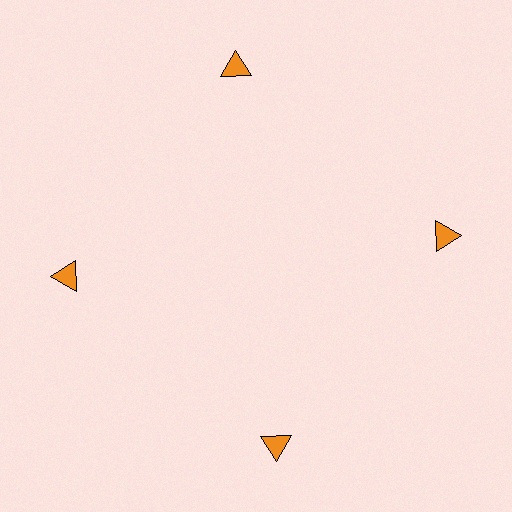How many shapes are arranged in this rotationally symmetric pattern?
There are 4 shapes, arranged in 4 groups of 1.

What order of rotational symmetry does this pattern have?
This pattern has 4-fold rotational symmetry.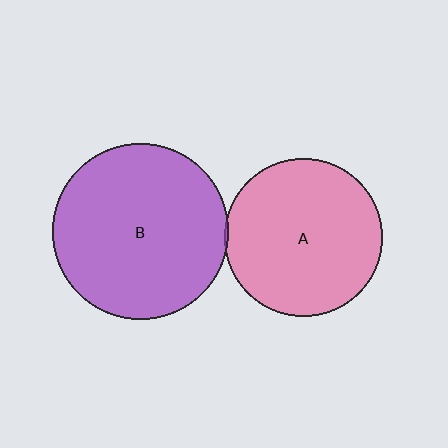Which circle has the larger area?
Circle B (purple).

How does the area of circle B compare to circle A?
Approximately 1.2 times.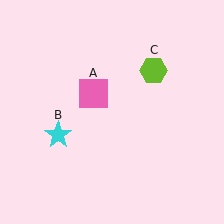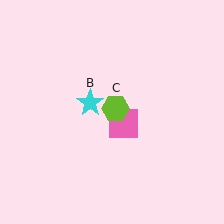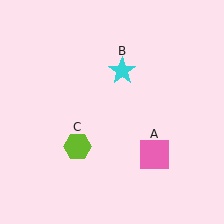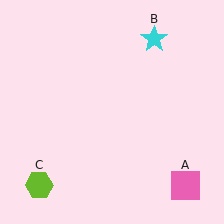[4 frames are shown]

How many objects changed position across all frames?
3 objects changed position: pink square (object A), cyan star (object B), lime hexagon (object C).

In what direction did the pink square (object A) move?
The pink square (object A) moved down and to the right.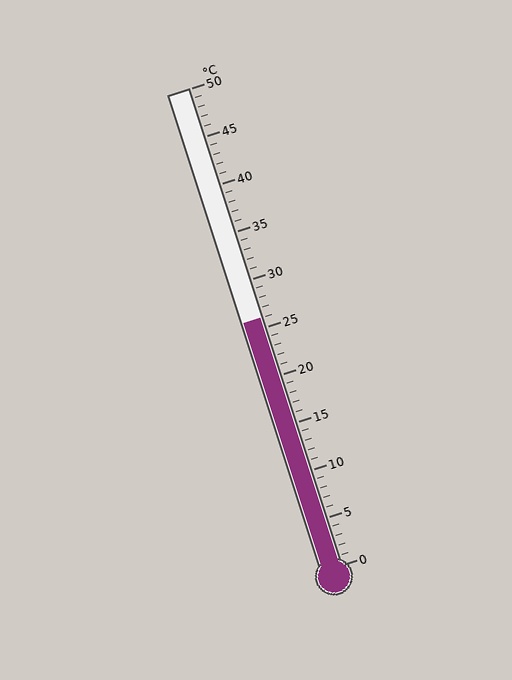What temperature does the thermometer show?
The thermometer shows approximately 26°C.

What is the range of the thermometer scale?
The thermometer scale ranges from 0°C to 50°C.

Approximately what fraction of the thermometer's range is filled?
The thermometer is filled to approximately 50% of its range.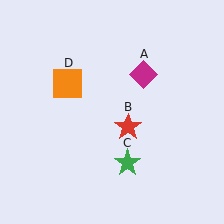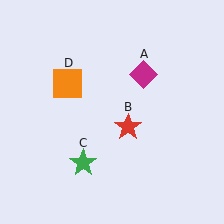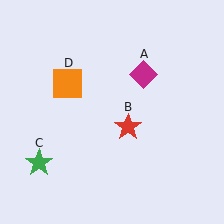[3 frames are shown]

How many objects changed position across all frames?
1 object changed position: green star (object C).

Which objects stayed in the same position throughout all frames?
Magenta diamond (object A) and red star (object B) and orange square (object D) remained stationary.